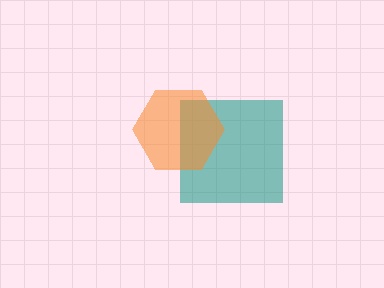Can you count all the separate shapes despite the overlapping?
Yes, there are 2 separate shapes.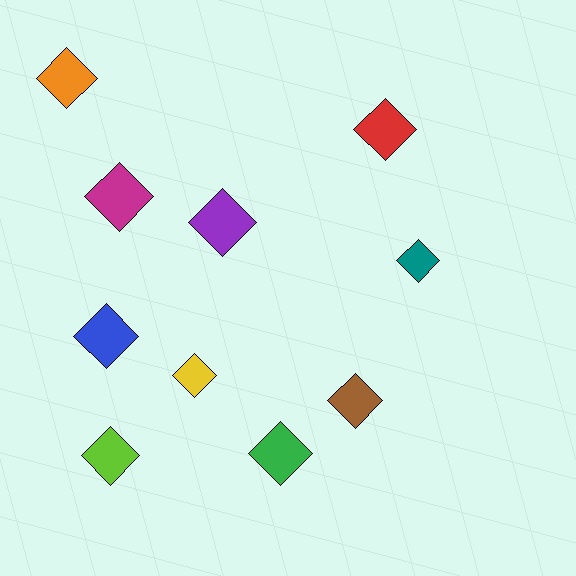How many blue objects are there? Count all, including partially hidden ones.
There is 1 blue object.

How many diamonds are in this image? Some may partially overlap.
There are 10 diamonds.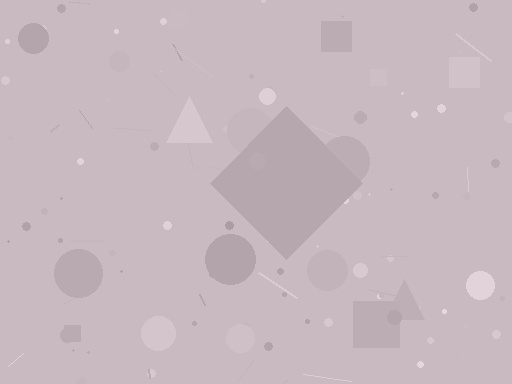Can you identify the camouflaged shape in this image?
The camouflaged shape is a diamond.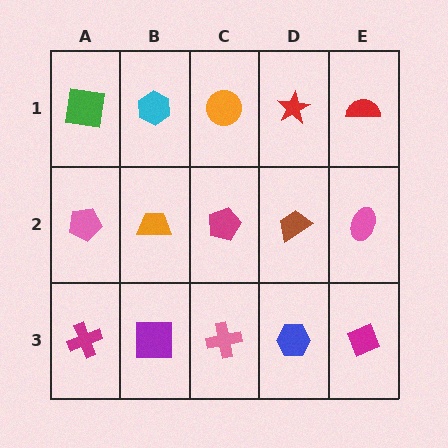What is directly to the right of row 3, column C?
A blue hexagon.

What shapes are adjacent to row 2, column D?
A red star (row 1, column D), a blue hexagon (row 3, column D), a magenta pentagon (row 2, column C), a pink ellipse (row 2, column E).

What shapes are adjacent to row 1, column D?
A brown trapezoid (row 2, column D), an orange circle (row 1, column C), a red semicircle (row 1, column E).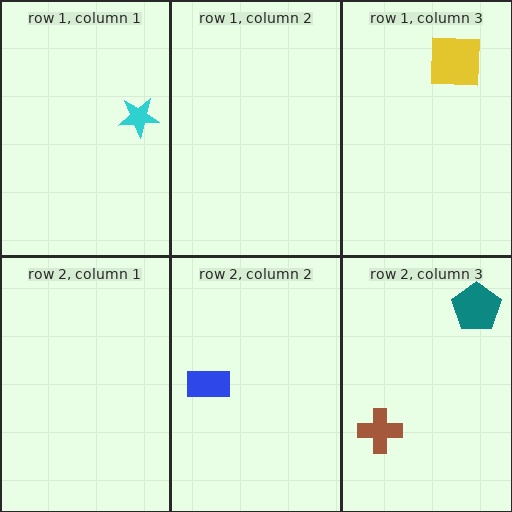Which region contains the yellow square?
The row 1, column 3 region.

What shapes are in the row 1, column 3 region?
The yellow square.